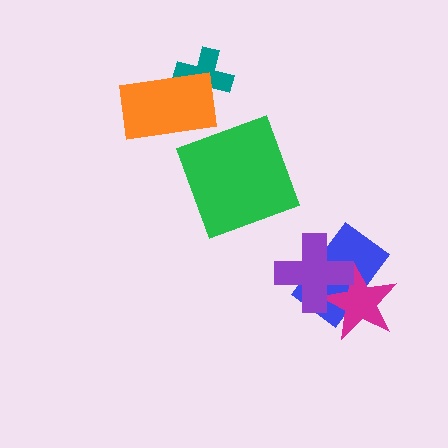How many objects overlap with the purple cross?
2 objects overlap with the purple cross.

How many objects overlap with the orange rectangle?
1 object overlaps with the orange rectangle.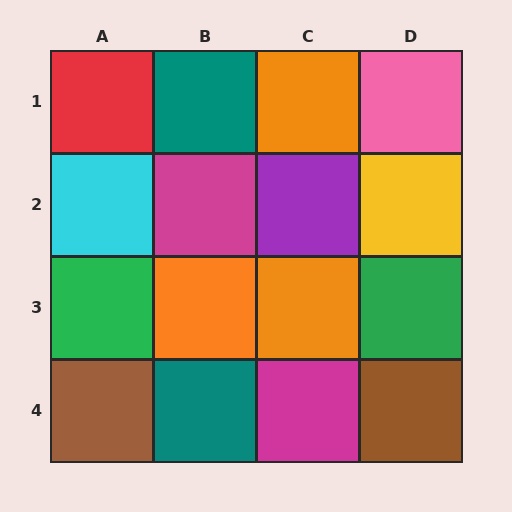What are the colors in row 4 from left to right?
Brown, teal, magenta, brown.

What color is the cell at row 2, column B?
Magenta.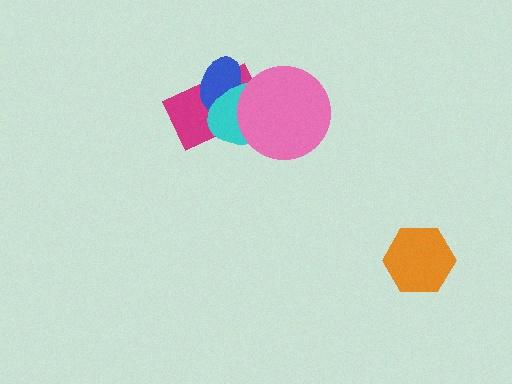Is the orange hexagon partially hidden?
No, no other shape covers it.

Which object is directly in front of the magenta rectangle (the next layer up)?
The blue ellipse is directly in front of the magenta rectangle.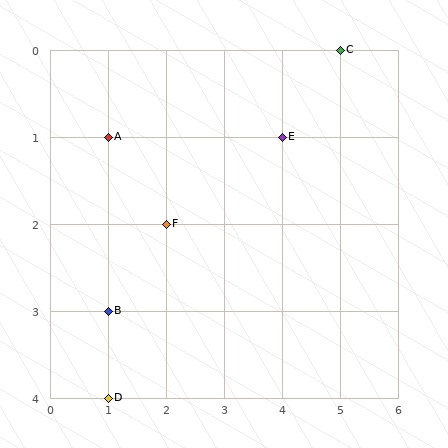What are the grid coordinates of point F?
Point F is at grid coordinates (2, 2).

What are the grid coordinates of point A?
Point A is at grid coordinates (1, 1).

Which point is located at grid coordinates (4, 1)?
Point E is at (4, 1).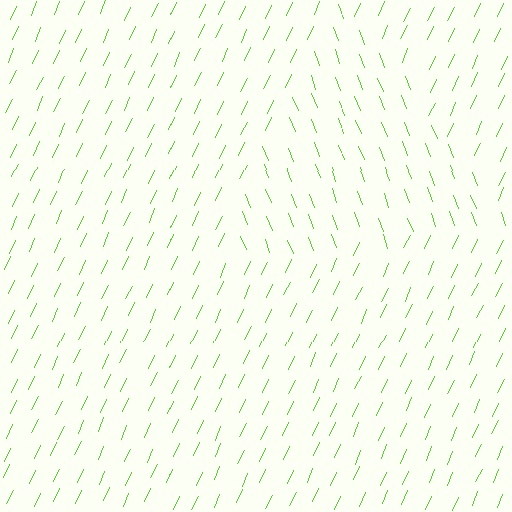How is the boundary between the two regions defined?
The boundary is defined purely by a change in line orientation (approximately 45 degrees difference). All lines are the same color and thickness.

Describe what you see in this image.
The image is filled with small lime line segments. A triangle region in the image has lines oriented differently from the surrounding lines, creating a visible texture boundary.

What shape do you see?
I see a triangle.